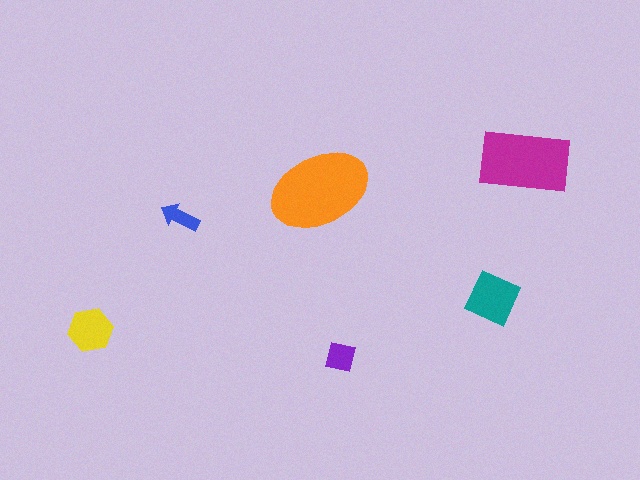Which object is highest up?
The magenta rectangle is topmost.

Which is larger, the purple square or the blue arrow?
The purple square.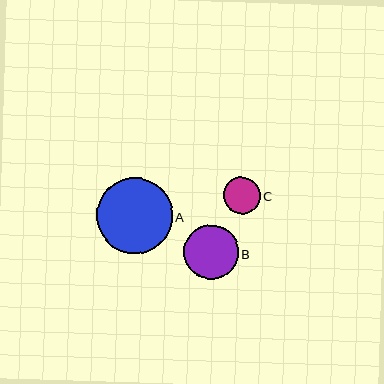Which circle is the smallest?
Circle C is the smallest with a size of approximately 37 pixels.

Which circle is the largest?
Circle A is the largest with a size of approximately 75 pixels.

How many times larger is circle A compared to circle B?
Circle A is approximately 1.4 times the size of circle B.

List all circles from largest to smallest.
From largest to smallest: A, B, C.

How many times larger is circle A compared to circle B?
Circle A is approximately 1.4 times the size of circle B.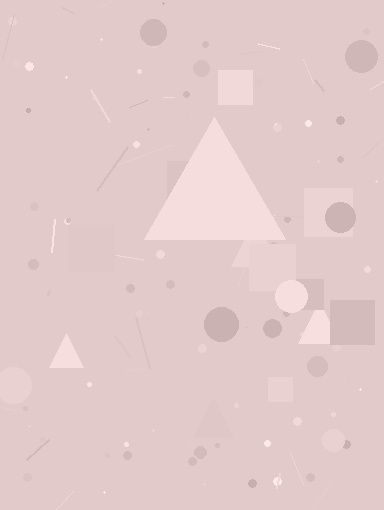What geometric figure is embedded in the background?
A triangle is embedded in the background.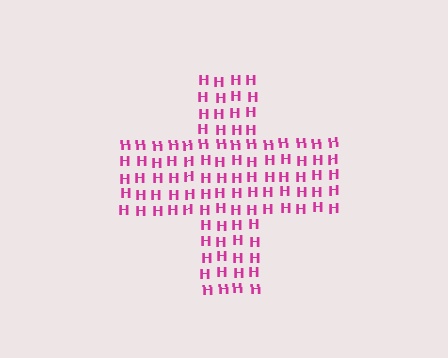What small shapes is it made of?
It is made of small letter H's.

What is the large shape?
The large shape is a cross.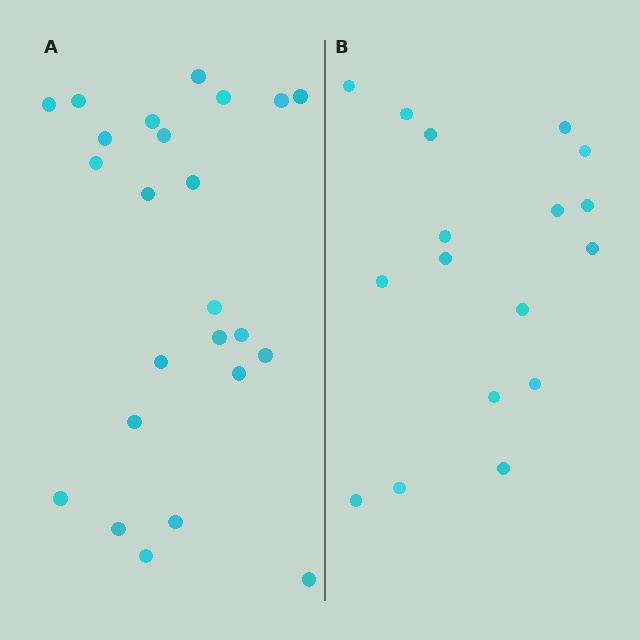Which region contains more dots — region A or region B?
Region A (the left region) has more dots.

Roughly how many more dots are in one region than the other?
Region A has roughly 8 or so more dots than region B.